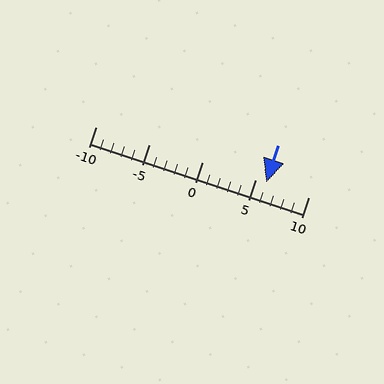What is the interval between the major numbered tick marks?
The major tick marks are spaced 5 units apart.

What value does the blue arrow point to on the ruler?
The blue arrow points to approximately 6.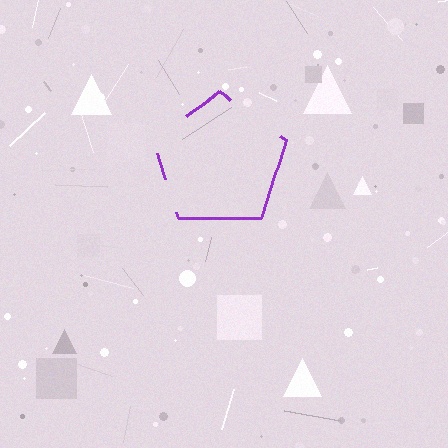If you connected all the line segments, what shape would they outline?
They would outline a pentagon.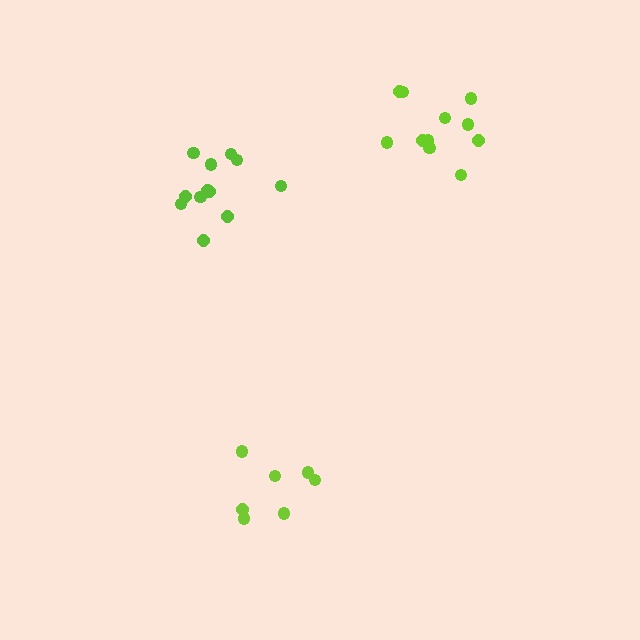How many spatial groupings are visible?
There are 3 spatial groupings.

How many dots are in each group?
Group 1: 11 dots, Group 2: 7 dots, Group 3: 12 dots (30 total).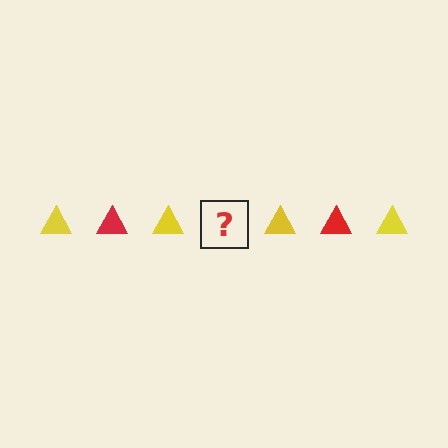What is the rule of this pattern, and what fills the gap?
The rule is that the pattern cycles through yellow, red triangles. The gap should be filled with a red triangle.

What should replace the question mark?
The question mark should be replaced with a red triangle.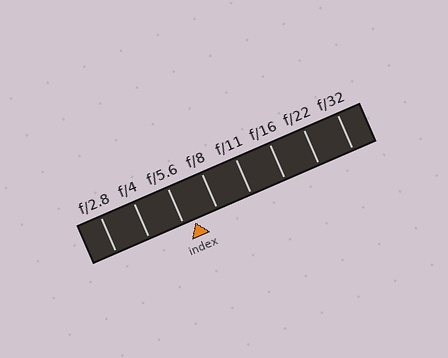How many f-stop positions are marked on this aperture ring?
There are 8 f-stop positions marked.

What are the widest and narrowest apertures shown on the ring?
The widest aperture shown is f/2.8 and the narrowest is f/32.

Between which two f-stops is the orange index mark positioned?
The index mark is between f/5.6 and f/8.